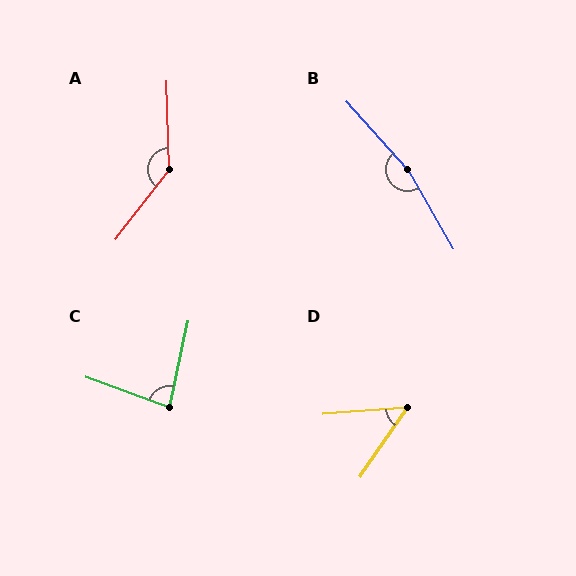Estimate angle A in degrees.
Approximately 140 degrees.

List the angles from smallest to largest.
D (51°), C (82°), A (140°), B (168°).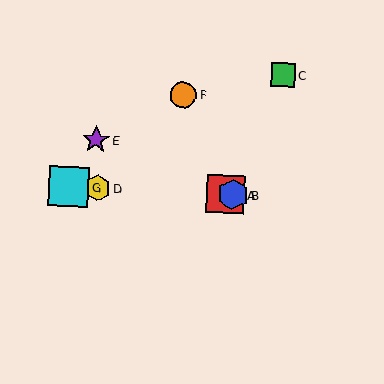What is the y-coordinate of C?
Object C is at y≈75.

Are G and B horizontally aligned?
Yes, both are at y≈187.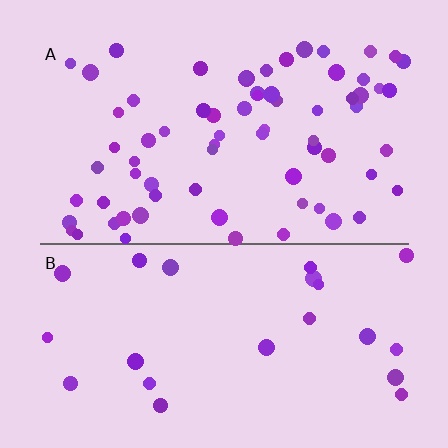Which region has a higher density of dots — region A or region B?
A (the top).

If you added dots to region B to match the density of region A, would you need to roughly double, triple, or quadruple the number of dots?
Approximately triple.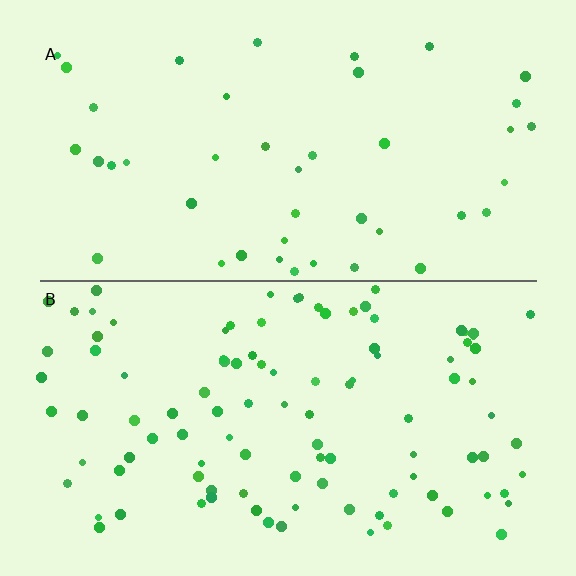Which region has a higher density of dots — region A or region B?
B (the bottom).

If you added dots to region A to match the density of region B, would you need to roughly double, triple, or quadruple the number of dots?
Approximately double.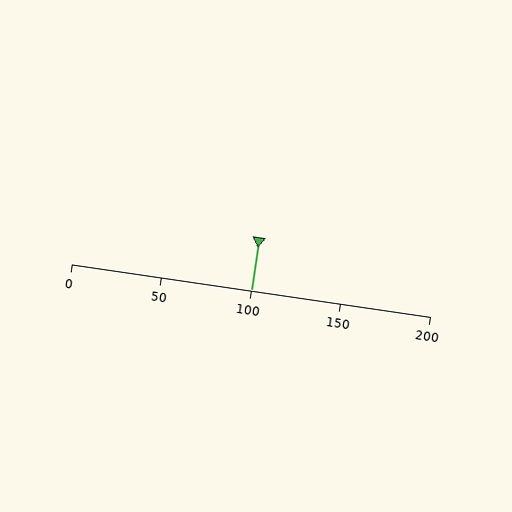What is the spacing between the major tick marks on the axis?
The major ticks are spaced 50 apart.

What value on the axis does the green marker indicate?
The marker indicates approximately 100.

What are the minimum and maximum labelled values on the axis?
The axis runs from 0 to 200.